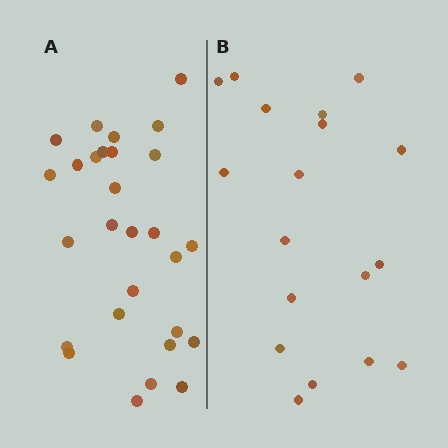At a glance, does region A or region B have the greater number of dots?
Region A (the left region) has more dots.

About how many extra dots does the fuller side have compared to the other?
Region A has roughly 10 or so more dots than region B.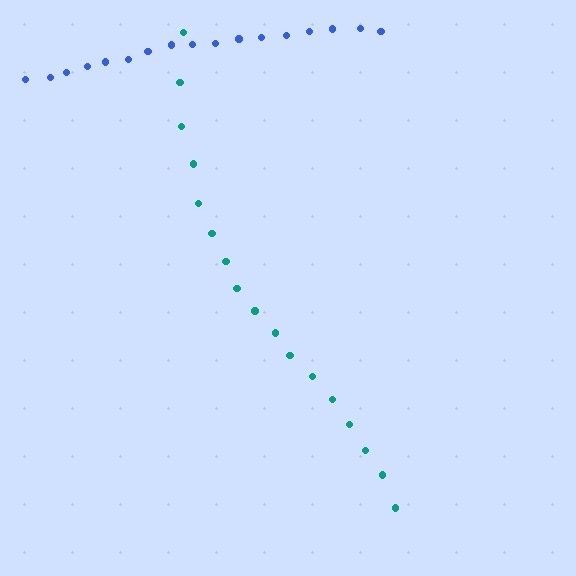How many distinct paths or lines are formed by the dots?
There are 2 distinct paths.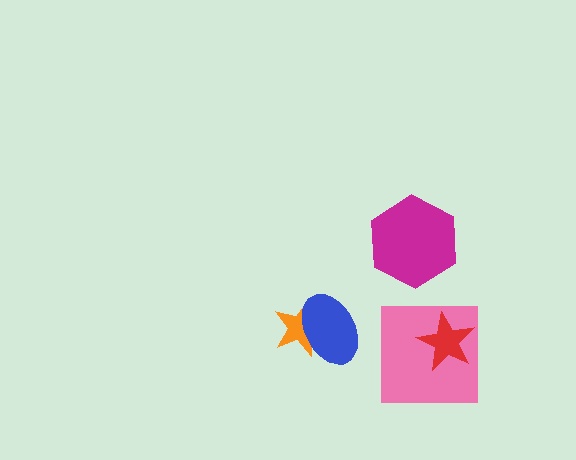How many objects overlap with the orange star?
1 object overlaps with the orange star.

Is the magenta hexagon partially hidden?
No, no other shape covers it.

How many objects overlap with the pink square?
1 object overlaps with the pink square.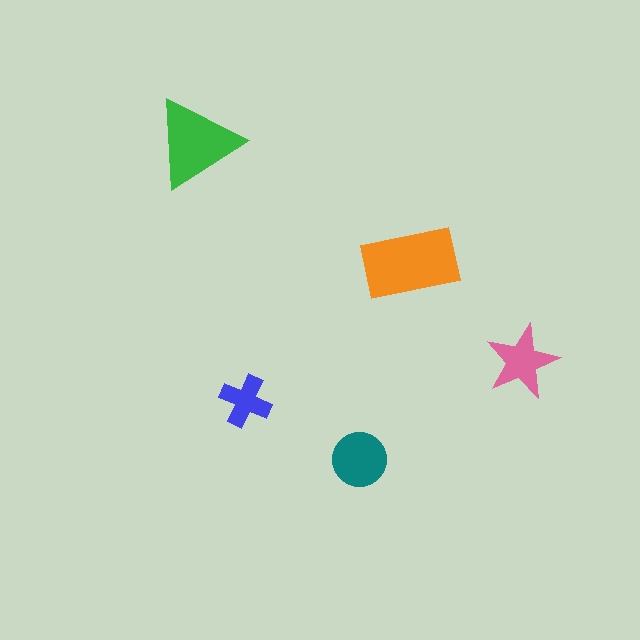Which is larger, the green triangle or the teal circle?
The green triangle.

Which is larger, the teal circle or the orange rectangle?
The orange rectangle.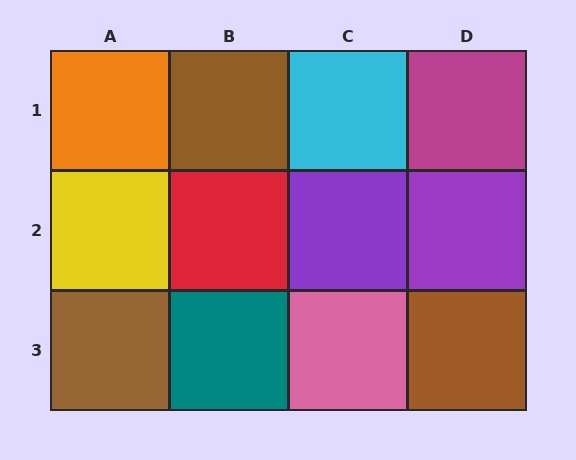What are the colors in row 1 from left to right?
Orange, brown, cyan, magenta.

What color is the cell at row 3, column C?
Pink.